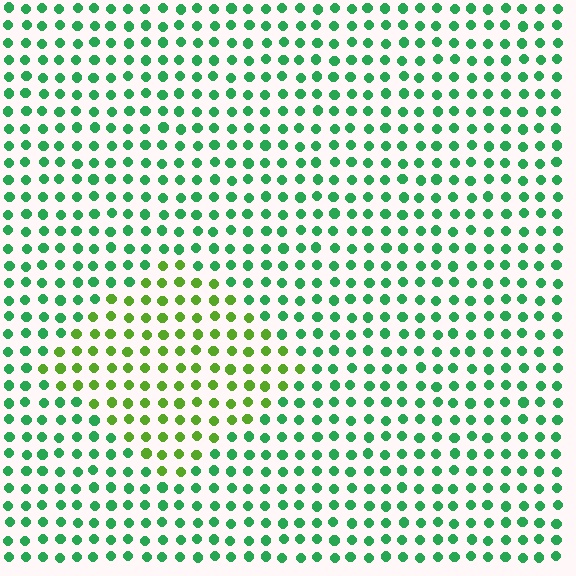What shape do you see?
I see a diamond.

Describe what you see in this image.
The image is filled with small green elements in a uniform arrangement. A diamond-shaped region is visible where the elements are tinted to a slightly different hue, forming a subtle color boundary.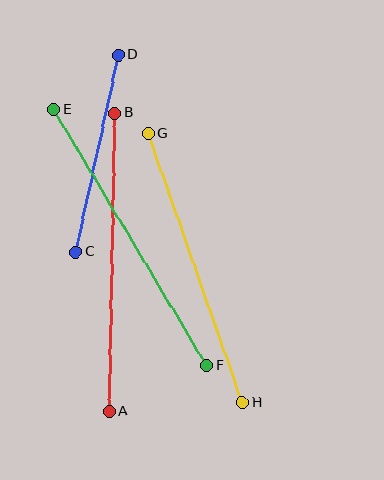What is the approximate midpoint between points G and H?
The midpoint is at approximately (195, 268) pixels.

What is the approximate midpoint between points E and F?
The midpoint is at approximately (130, 237) pixels.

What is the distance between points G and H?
The distance is approximately 285 pixels.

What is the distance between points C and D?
The distance is approximately 201 pixels.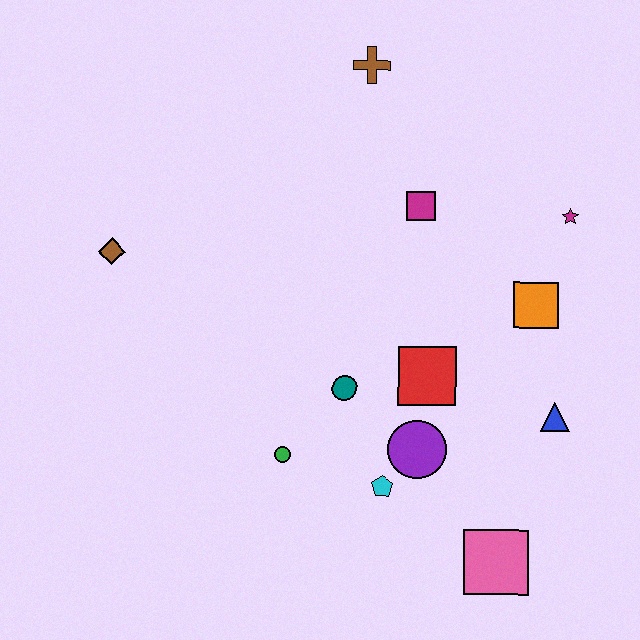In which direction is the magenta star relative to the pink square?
The magenta star is above the pink square.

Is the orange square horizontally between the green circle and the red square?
No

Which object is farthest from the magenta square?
The pink square is farthest from the magenta square.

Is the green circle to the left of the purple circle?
Yes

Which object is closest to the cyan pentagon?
The purple circle is closest to the cyan pentagon.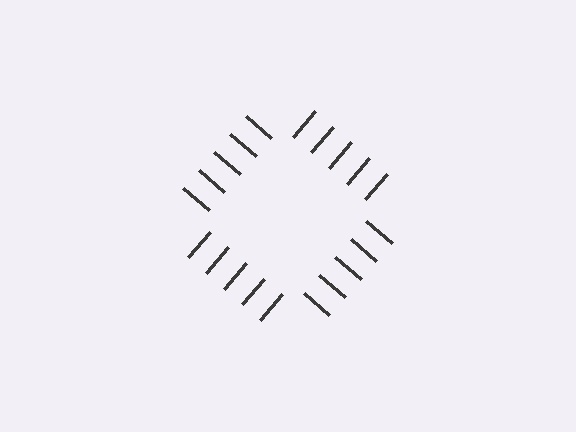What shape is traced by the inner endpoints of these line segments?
An illusory square — the line segments terminate on its edges but no continuous stroke is drawn.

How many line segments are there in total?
20 — 5 along each of the 4 edges.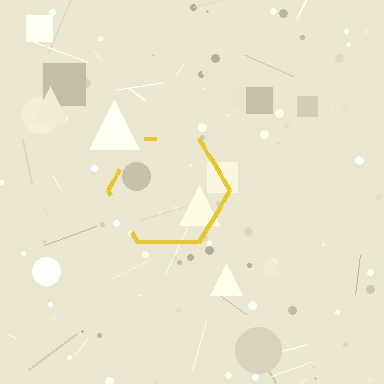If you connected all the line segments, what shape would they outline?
They would outline a hexagon.